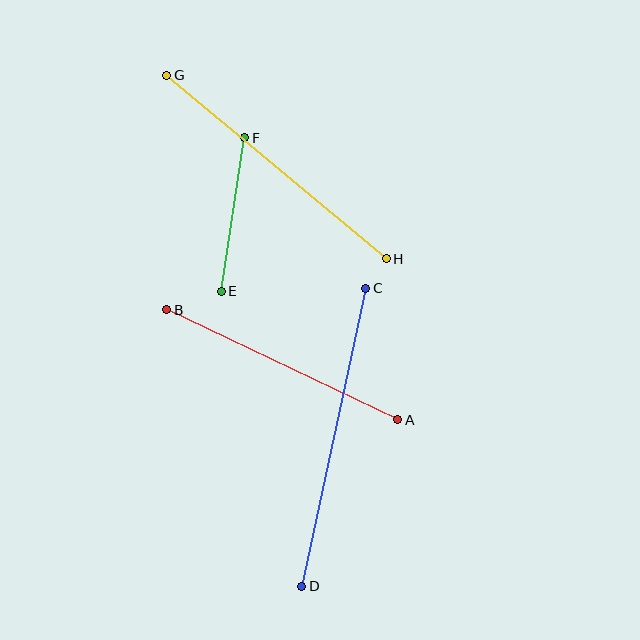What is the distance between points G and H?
The distance is approximately 286 pixels.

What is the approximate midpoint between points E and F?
The midpoint is at approximately (233, 215) pixels.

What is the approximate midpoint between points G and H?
The midpoint is at approximately (277, 167) pixels.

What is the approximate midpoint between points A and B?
The midpoint is at approximately (282, 365) pixels.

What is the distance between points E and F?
The distance is approximately 155 pixels.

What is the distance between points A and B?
The distance is approximately 256 pixels.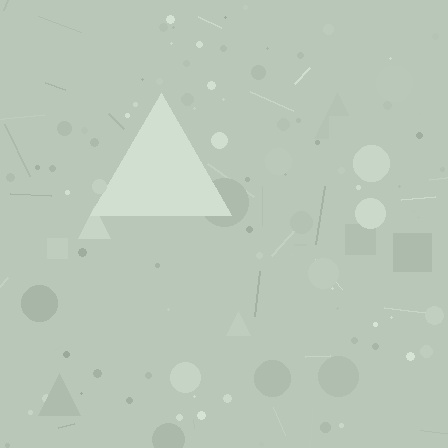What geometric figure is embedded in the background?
A triangle is embedded in the background.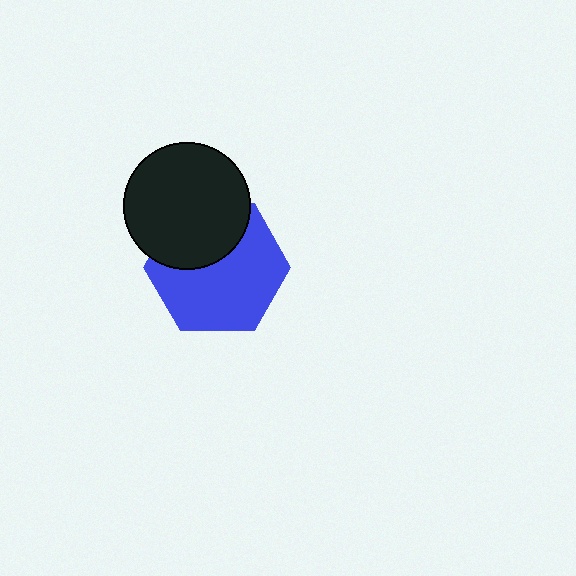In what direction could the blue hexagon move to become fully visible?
The blue hexagon could move down. That would shift it out from behind the black circle entirely.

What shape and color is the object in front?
The object in front is a black circle.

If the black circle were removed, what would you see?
You would see the complete blue hexagon.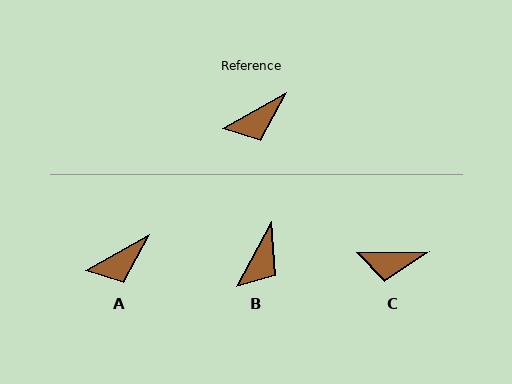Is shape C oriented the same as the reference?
No, it is off by about 29 degrees.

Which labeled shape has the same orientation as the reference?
A.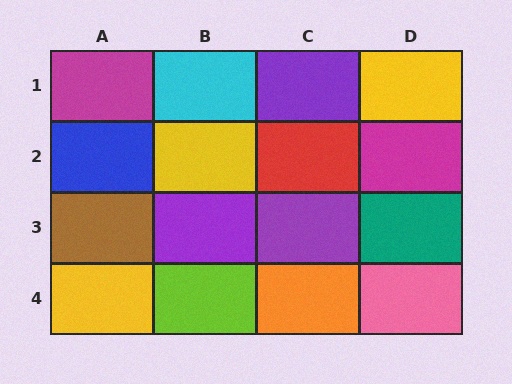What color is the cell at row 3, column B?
Purple.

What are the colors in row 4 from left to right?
Yellow, lime, orange, pink.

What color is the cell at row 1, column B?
Cyan.